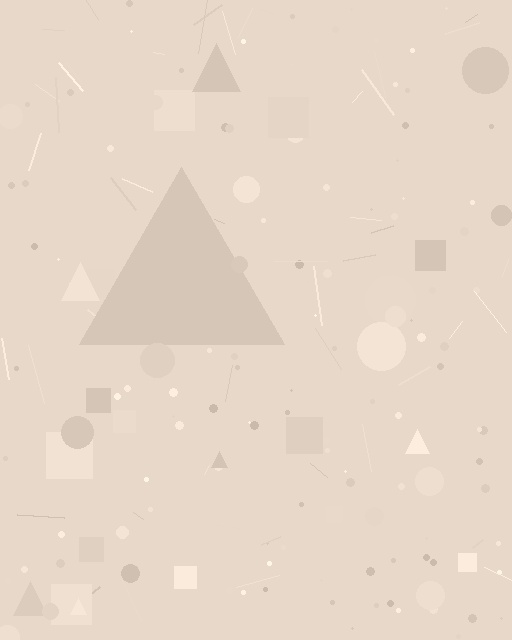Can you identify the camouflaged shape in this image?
The camouflaged shape is a triangle.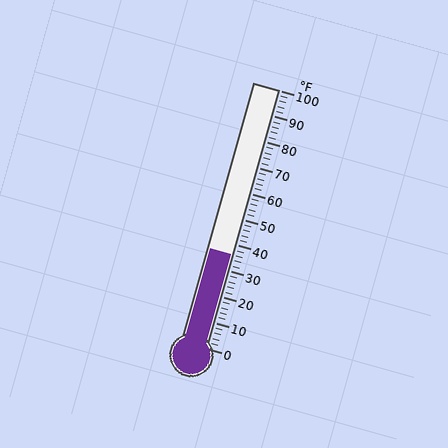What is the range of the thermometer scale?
The thermometer scale ranges from 0°F to 100°F.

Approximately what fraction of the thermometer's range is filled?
The thermometer is filled to approximately 35% of its range.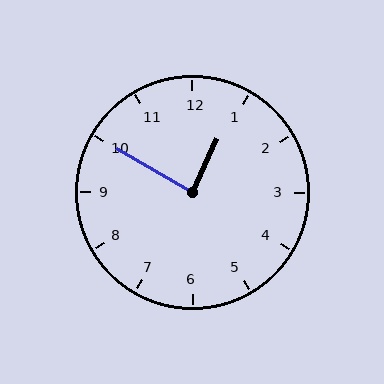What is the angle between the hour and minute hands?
Approximately 85 degrees.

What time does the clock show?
12:50.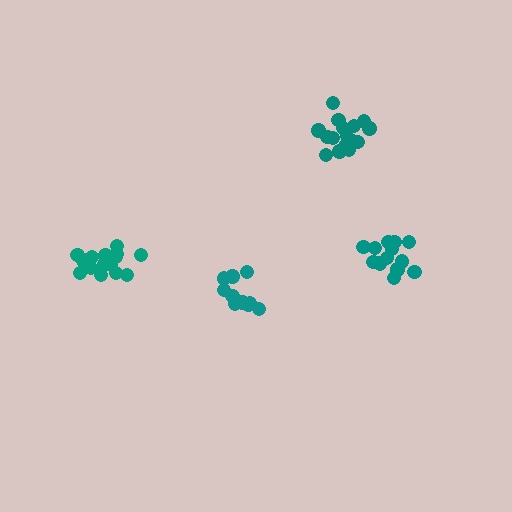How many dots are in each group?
Group 1: 13 dots, Group 2: 10 dots, Group 3: 16 dots, Group 4: 16 dots (55 total).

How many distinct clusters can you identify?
There are 4 distinct clusters.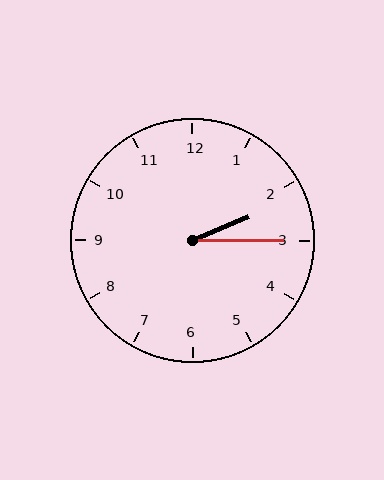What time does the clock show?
2:15.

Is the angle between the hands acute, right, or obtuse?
It is acute.